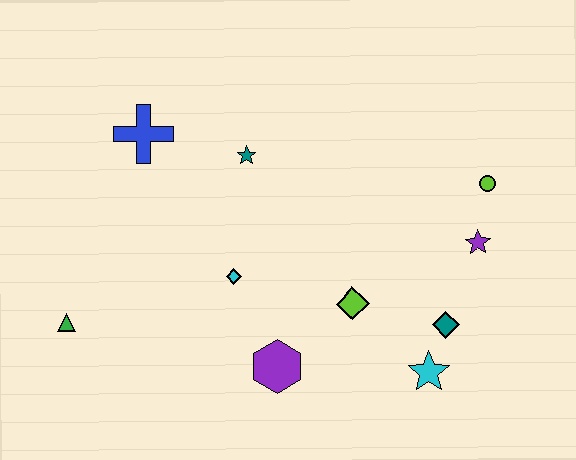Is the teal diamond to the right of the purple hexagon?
Yes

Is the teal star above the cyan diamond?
Yes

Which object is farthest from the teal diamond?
The green triangle is farthest from the teal diamond.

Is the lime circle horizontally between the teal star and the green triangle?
No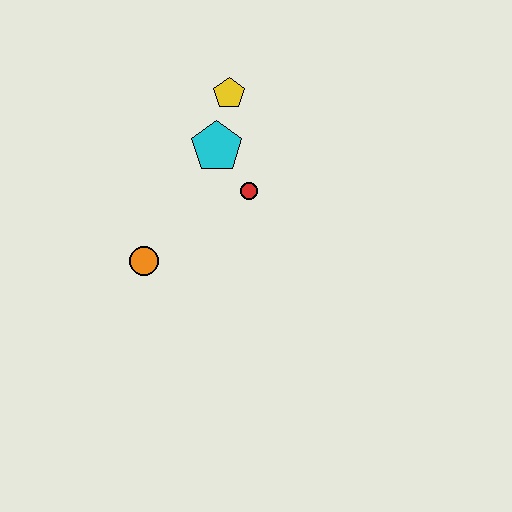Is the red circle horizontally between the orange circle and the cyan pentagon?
No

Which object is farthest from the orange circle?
The yellow pentagon is farthest from the orange circle.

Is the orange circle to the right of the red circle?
No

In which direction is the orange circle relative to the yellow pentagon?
The orange circle is below the yellow pentagon.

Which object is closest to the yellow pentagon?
The cyan pentagon is closest to the yellow pentagon.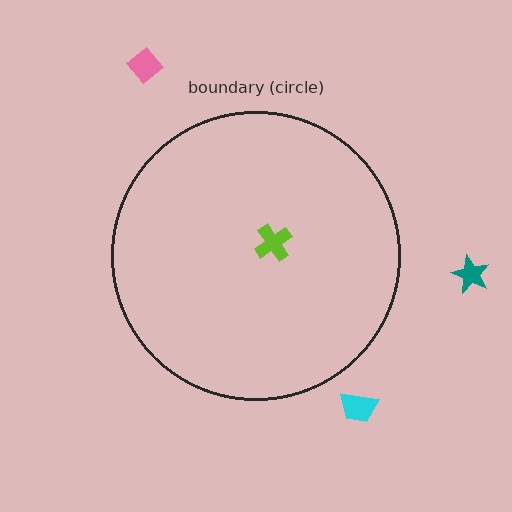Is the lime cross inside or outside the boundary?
Inside.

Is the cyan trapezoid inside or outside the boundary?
Outside.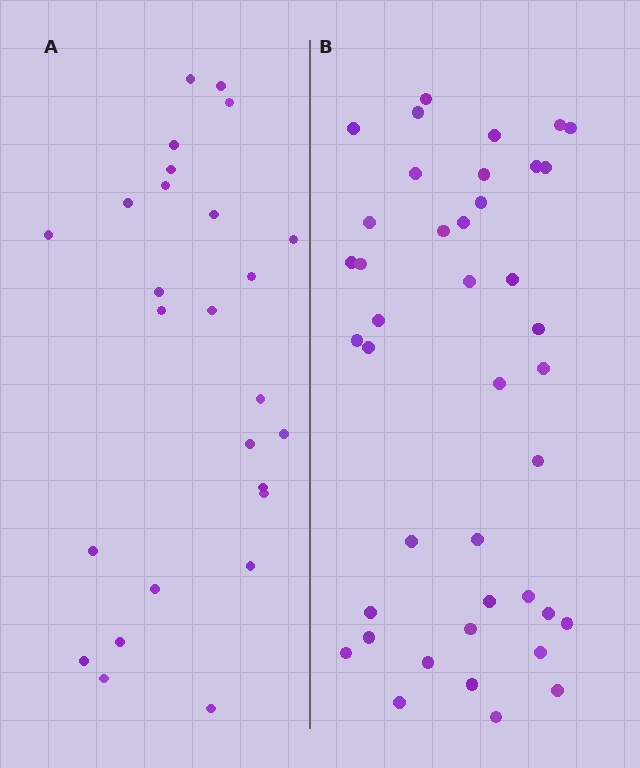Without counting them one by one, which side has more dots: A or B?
Region B (the right region) has more dots.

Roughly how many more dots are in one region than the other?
Region B has approximately 15 more dots than region A.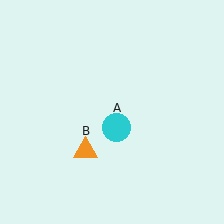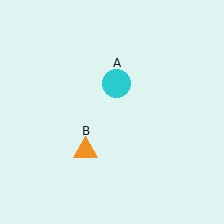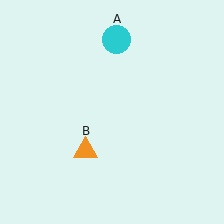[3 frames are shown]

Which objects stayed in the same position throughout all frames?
Orange triangle (object B) remained stationary.